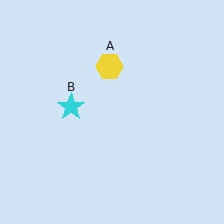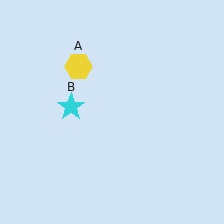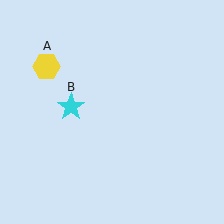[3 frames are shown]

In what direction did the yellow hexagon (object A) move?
The yellow hexagon (object A) moved left.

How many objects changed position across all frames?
1 object changed position: yellow hexagon (object A).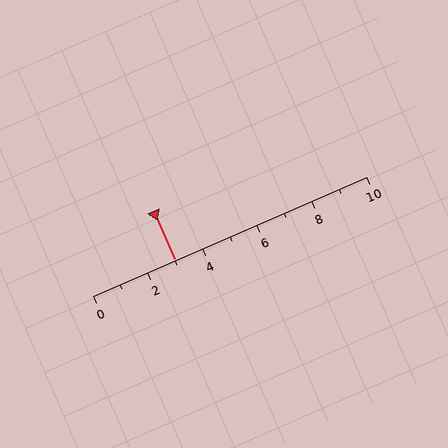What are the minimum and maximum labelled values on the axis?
The axis runs from 0 to 10.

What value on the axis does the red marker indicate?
The marker indicates approximately 3.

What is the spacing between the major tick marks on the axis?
The major ticks are spaced 2 apart.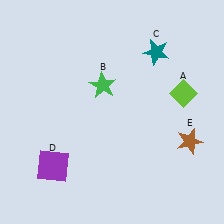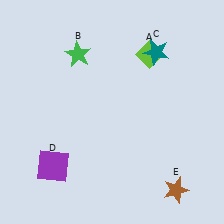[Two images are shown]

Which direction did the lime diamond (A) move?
The lime diamond (A) moved up.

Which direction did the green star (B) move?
The green star (B) moved up.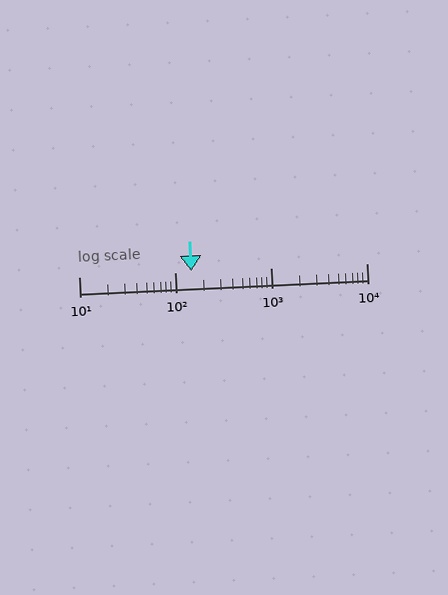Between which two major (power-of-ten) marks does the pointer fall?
The pointer is between 100 and 1000.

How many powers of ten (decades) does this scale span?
The scale spans 3 decades, from 10 to 10000.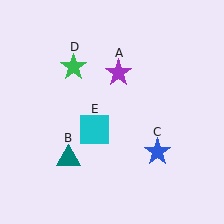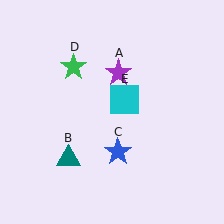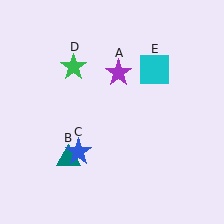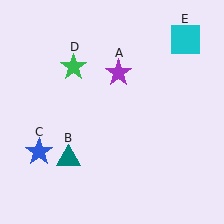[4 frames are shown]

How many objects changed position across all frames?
2 objects changed position: blue star (object C), cyan square (object E).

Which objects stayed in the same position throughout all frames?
Purple star (object A) and teal triangle (object B) and green star (object D) remained stationary.